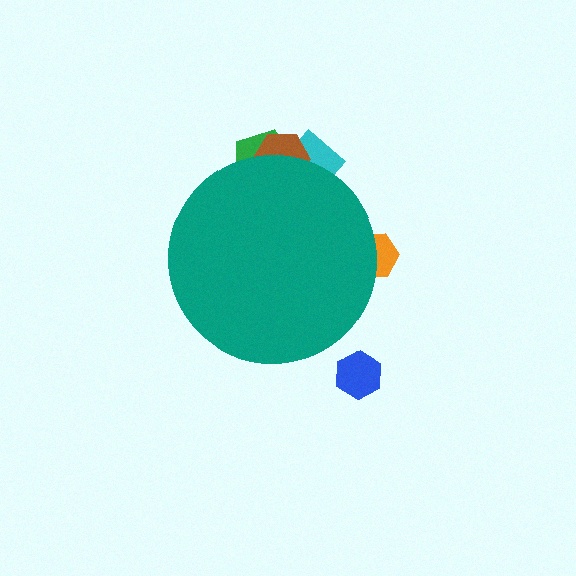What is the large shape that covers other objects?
A teal circle.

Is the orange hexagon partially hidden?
Yes, the orange hexagon is partially hidden behind the teal circle.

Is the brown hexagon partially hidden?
Yes, the brown hexagon is partially hidden behind the teal circle.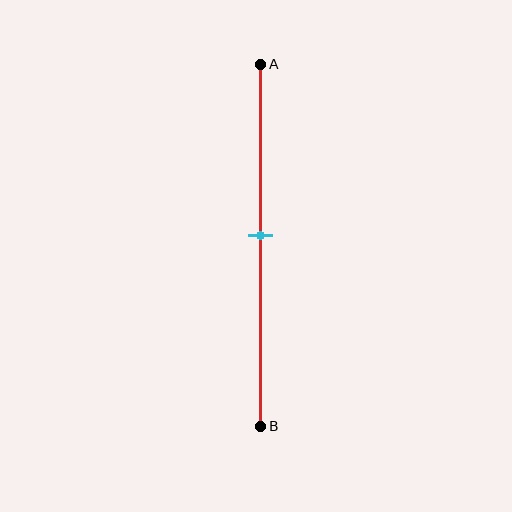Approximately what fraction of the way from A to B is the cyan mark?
The cyan mark is approximately 45% of the way from A to B.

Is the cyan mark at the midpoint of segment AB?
Yes, the mark is approximately at the midpoint.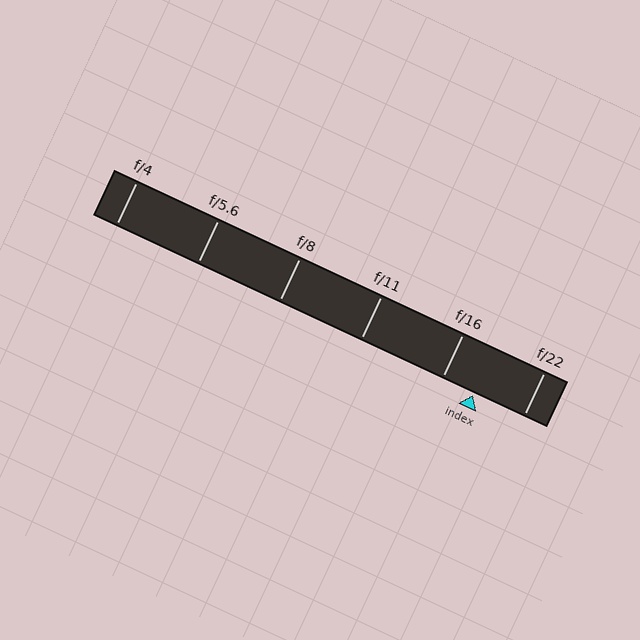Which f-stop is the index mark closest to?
The index mark is closest to f/16.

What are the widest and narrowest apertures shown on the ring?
The widest aperture shown is f/4 and the narrowest is f/22.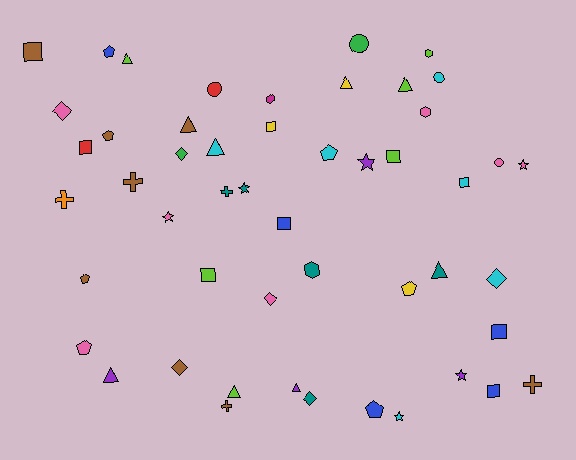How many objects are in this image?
There are 50 objects.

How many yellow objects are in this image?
There are 3 yellow objects.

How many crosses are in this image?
There are 5 crosses.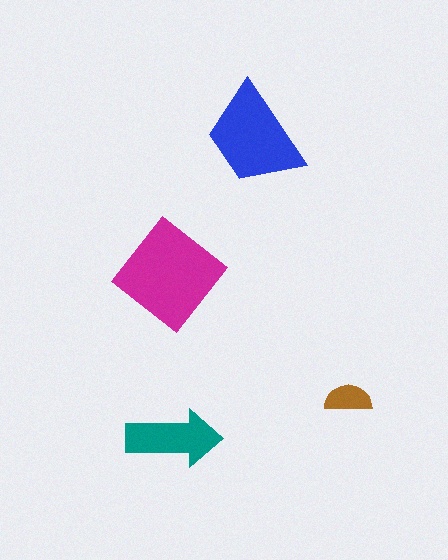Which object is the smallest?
The brown semicircle.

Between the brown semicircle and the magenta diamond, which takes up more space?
The magenta diamond.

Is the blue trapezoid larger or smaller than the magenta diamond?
Smaller.